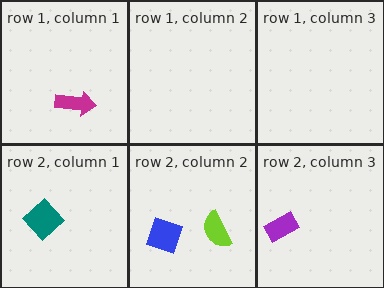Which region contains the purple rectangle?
The row 2, column 3 region.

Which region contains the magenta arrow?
The row 1, column 1 region.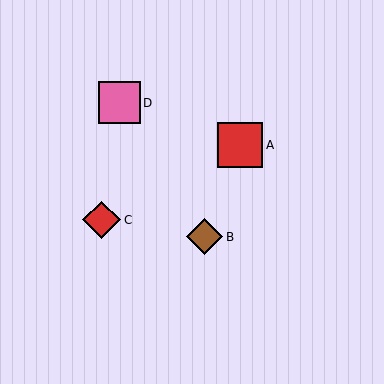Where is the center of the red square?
The center of the red square is at (240, 145).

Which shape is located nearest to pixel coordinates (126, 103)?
The pink square (labeled D) at (119, 103) is nearest to that location.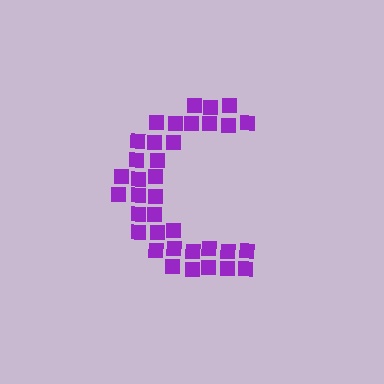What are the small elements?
The small elements are squares.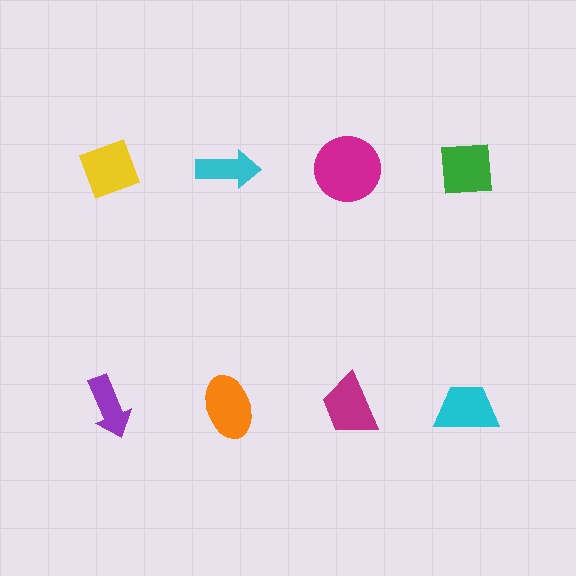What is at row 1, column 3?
A magenta circle.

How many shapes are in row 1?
4 shapes.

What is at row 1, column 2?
A cyan arrow.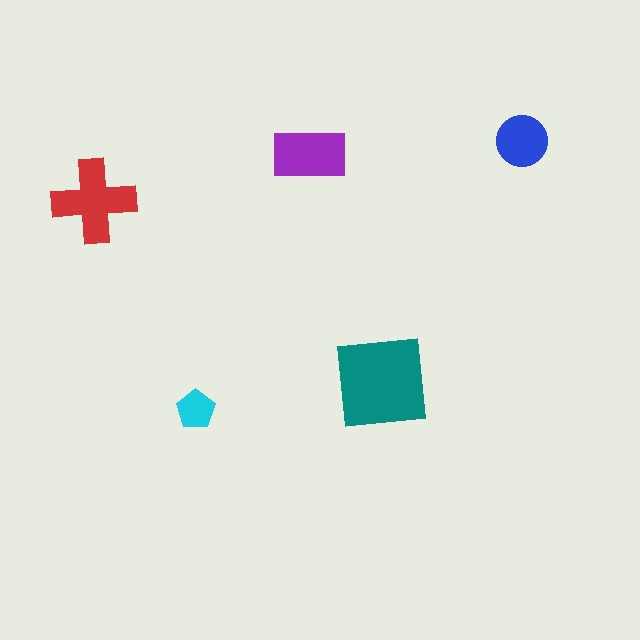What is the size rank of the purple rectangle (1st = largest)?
3rd.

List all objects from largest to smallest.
The teal square, the red cross, the purple rectangle, the blue circle, the cyan pentagon.